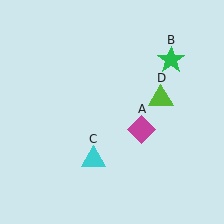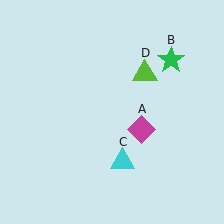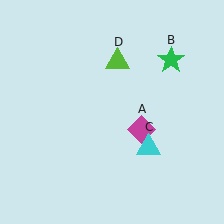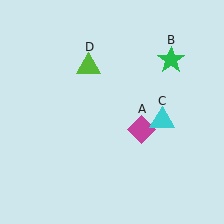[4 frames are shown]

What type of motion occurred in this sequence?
The cyan triangle (object C), lime triangle (object D) rotated counterclockwise around the center of the scene.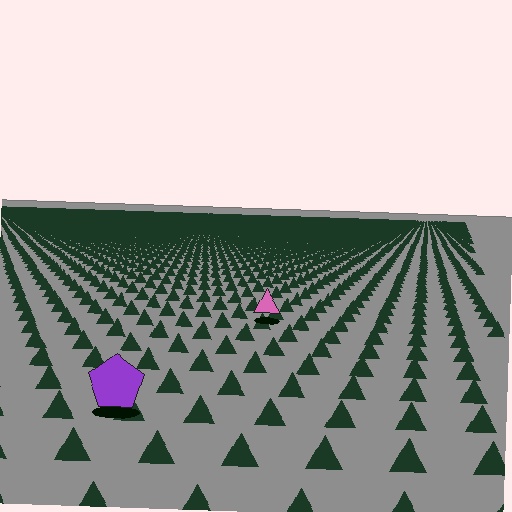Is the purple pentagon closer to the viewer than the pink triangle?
Yes. The purple pentagon is closer — you can tell from the texture gradient: the ground texture is coarser near it.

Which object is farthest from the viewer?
The pink triangle is farthest from the viewer. It appears smaller and the ground texture around it is denser.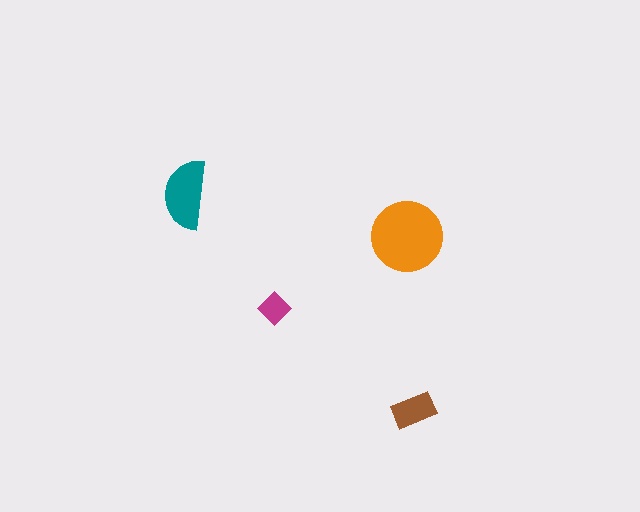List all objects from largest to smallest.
The orange circle, the teal semicircle, the brown rectangle, the magenta diamond.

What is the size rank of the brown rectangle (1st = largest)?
3rd.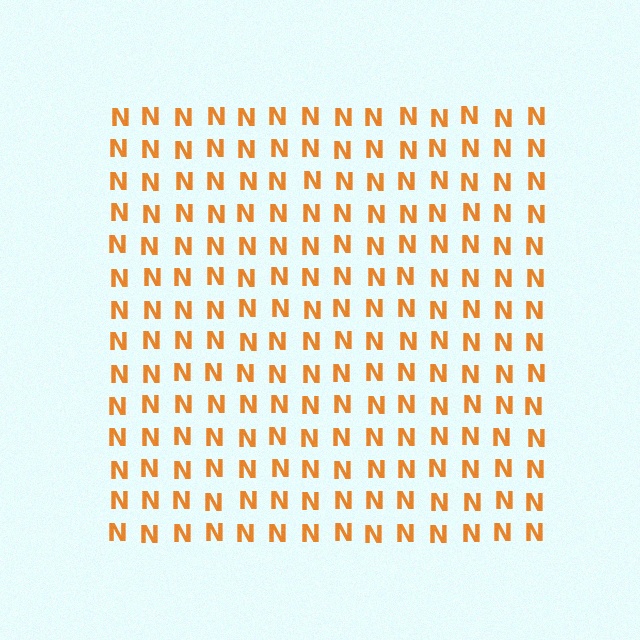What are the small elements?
The small elements are letter N's.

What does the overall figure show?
The overall figure shows a square.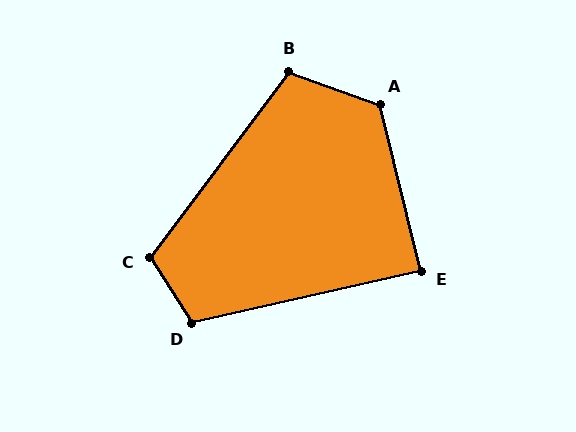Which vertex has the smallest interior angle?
E, at approximately 89 degrees.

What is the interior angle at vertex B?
Approximately 107 degrees (obtuse).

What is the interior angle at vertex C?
Approximately 111 degrees (obtuse).